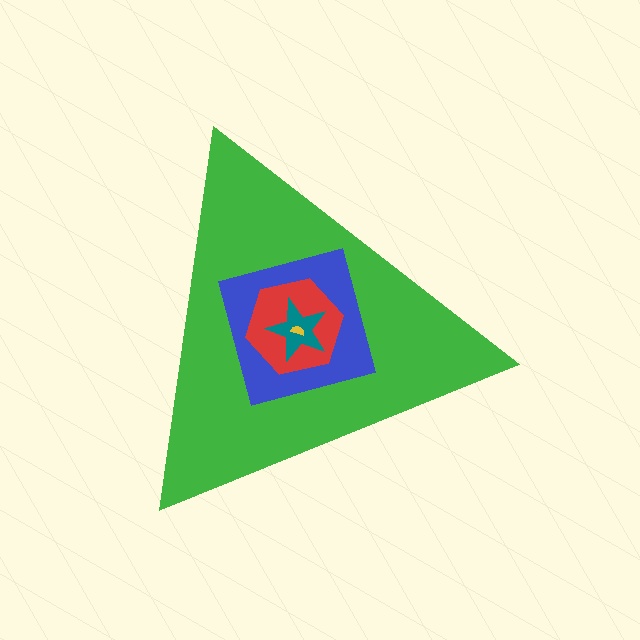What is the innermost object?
The yellow semicircle.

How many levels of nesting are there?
5.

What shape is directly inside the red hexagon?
The teal star.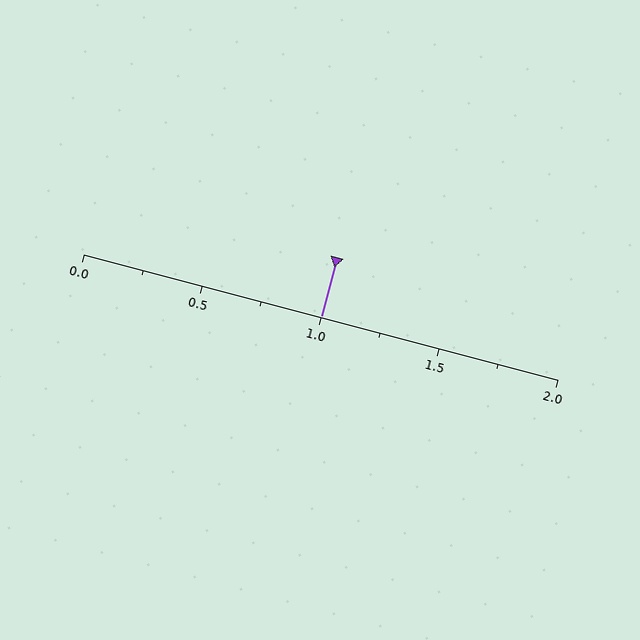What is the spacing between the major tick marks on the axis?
The major ticks are spaced 0.5 apart.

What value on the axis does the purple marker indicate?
The marker indicates approximately 1.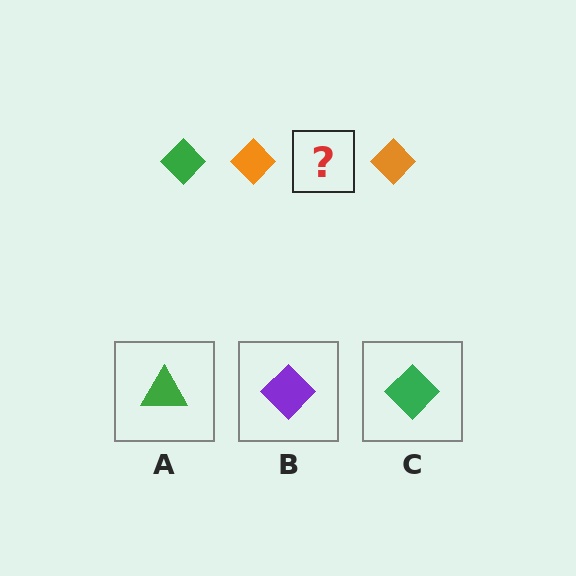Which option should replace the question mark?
Option C.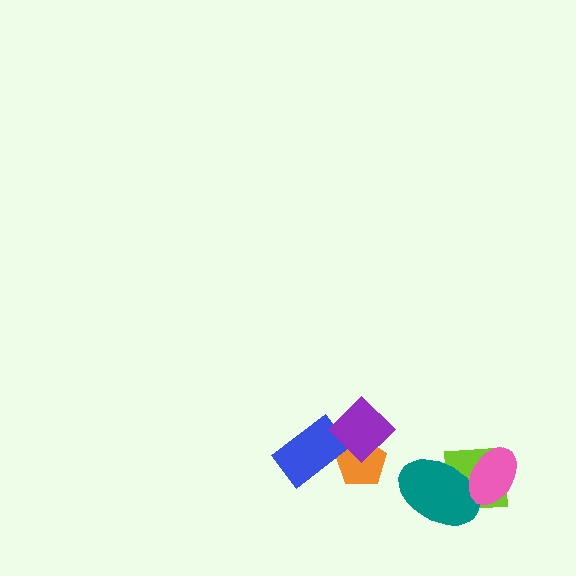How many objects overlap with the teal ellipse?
2 objects overlap with the teal ellipse.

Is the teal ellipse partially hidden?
Yes, it is partially covered by another shape.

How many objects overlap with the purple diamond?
2 objects overlap with the purple diamond.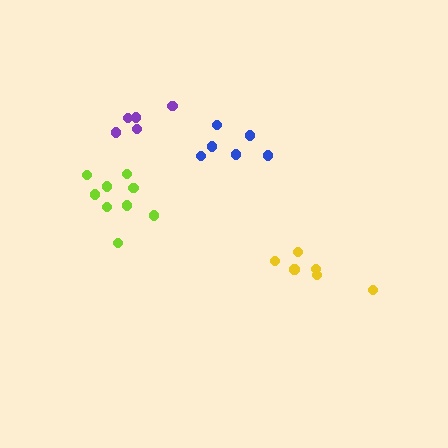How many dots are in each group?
Group 1: 6 dots, Group 2: 6 dots, Group 3: 9 dots, Group 4: 6 dots (27 total).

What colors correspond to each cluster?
The clusters are colored: yellow, purple, lime, blue.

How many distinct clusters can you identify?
There are 4 distinct clusters.